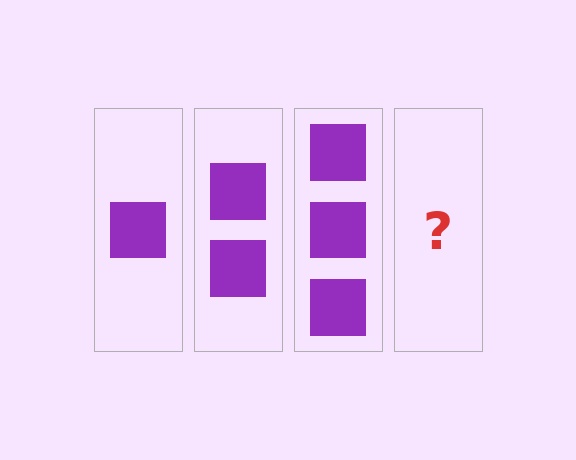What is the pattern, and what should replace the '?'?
The pattern is that each step adds one more square. The '?' should be 4 squares.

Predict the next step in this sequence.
The next step is 4 squares.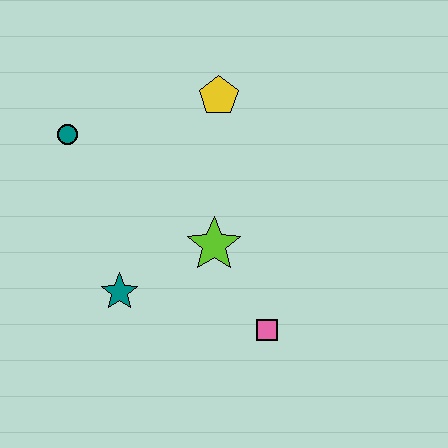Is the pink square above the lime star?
No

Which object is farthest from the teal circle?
The pink square is farthest from the teal circle.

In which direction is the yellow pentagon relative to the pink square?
The yellow pentagon is above the pink square.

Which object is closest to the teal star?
The lime star is closest to the teal star.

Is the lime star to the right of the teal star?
Yes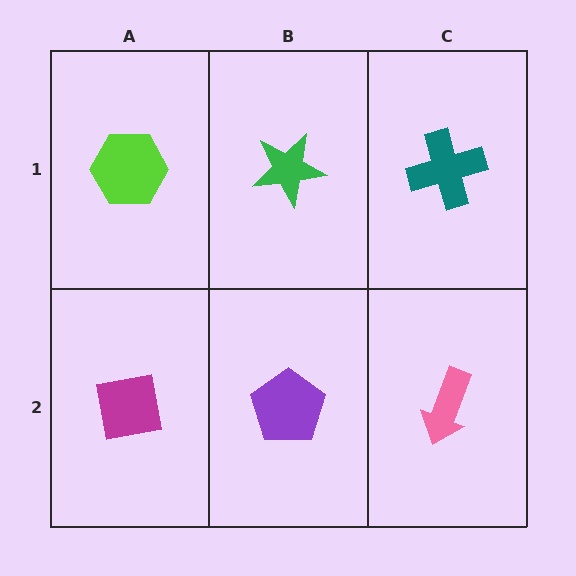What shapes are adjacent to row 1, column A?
A magenta square (row 2, column A), a green star (row 1, column B).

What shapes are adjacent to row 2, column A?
A lime hexagon (row 1, column A), a purple pentagon (row 2, column B).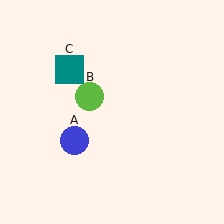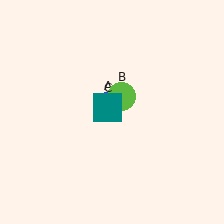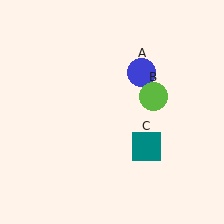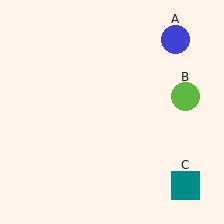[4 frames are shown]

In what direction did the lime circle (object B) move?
The lime circle (object B) moved right.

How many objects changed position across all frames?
3 objects changed position: blue circle (object A), lime circle (object B), teal square (object C).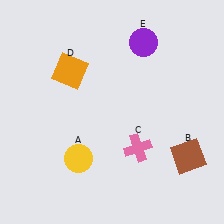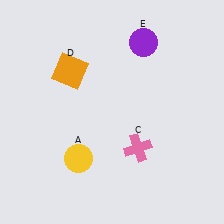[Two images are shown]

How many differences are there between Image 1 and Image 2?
There is 1 difference between the two images.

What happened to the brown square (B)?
The brown square (B) was removed in Image 2. It was in the bottom-right area of Image 1.